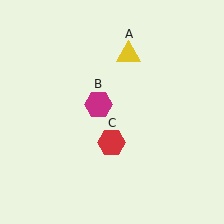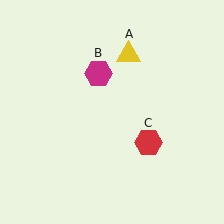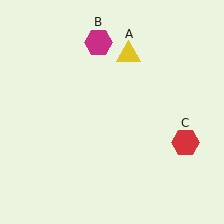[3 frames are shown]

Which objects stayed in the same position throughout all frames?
Yellow triangle (object A) remained stationary.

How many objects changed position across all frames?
2 objects changed position: magenta hexagon (object B), red hexagon (object C).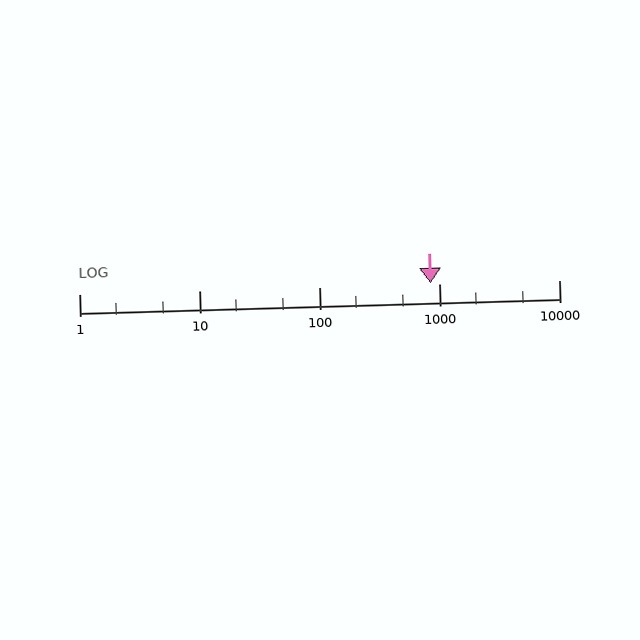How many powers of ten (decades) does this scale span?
The scale spans 4 decades, from 1 to 10000.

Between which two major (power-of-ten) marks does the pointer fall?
The pointer is between 100 and 1000.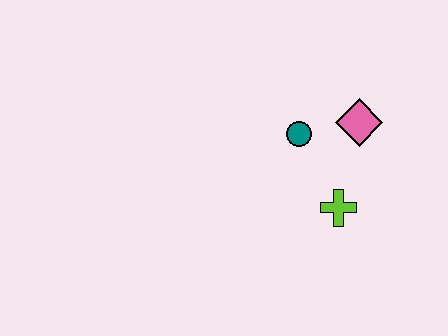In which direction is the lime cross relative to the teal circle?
The lime cross is below the teal circle.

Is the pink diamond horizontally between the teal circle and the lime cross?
No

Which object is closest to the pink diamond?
The teal circle is closest to the pink diamond.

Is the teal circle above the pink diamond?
No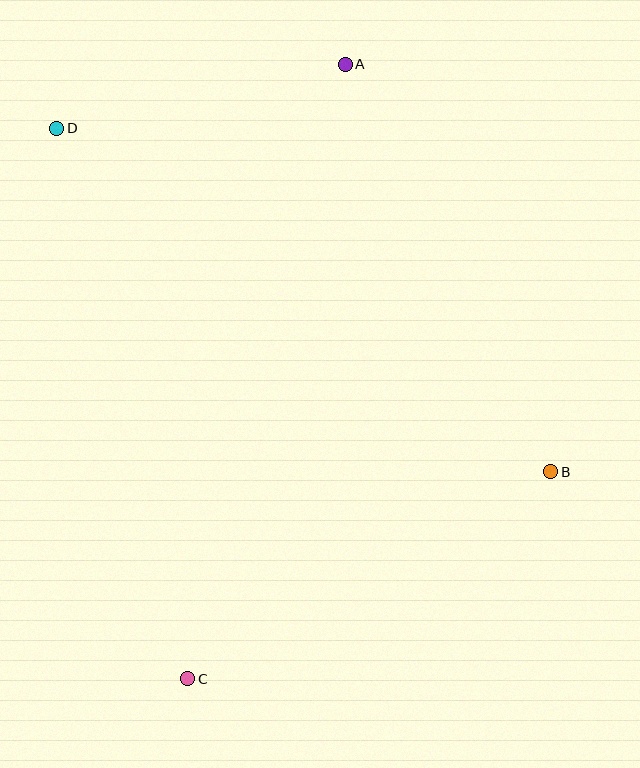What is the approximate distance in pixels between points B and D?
The distance between B and D is approximately 602 pixels.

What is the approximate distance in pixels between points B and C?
The distance between B and C is approximately 418 pixels.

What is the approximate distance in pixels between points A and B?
The distance between A and B is approximately 457 pixels.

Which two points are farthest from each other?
Points A and C are farthest from each other.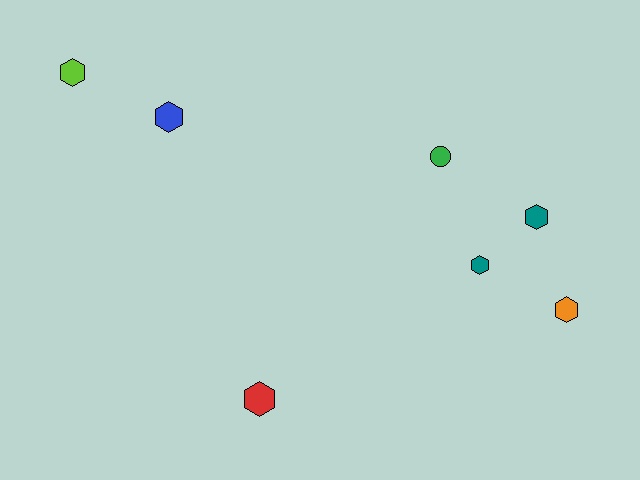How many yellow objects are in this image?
There are no yellow objects.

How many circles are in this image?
There is 1 circle.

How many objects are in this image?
There are 7 objects.